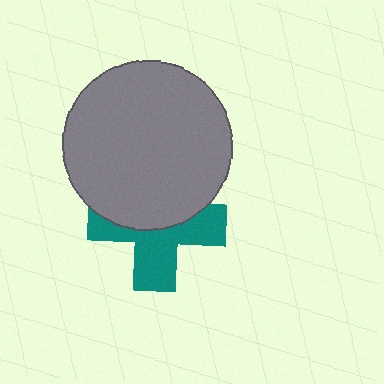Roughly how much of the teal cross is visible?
About half of it is visible (roughly 53%).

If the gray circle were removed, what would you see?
You would see the complete teal cross.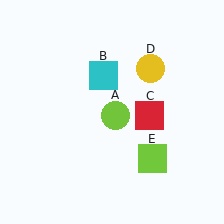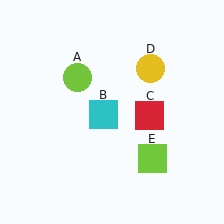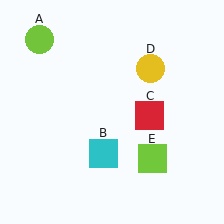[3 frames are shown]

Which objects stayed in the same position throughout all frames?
Red square (object C) and yellow circle (object D) and lime square (object E) remained stationary.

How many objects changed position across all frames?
2 objects changed position: lime circle (object A), cyan square (object B).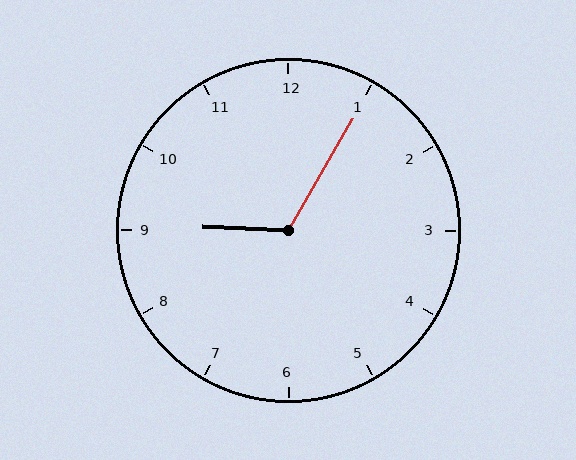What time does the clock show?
9:05.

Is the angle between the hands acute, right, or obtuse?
It is obtuse.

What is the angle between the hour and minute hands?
Approximately 118 degrees.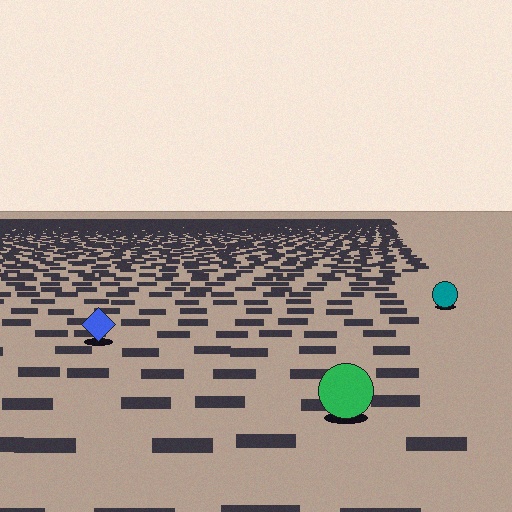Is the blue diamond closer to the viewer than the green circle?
No. The green circle is closer — you can tell from the texture gradient: the ground texture is coarser near it.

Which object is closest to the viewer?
The green circle is closest. The texture marks near it are larger and more spread out.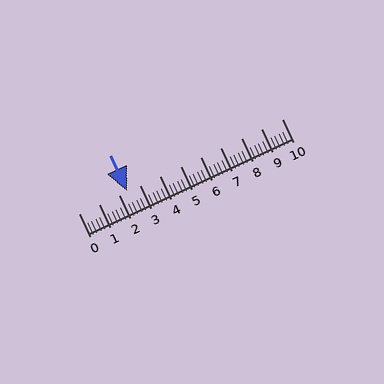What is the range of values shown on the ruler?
The ruler shows values from 0 to 10.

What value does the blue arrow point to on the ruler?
The blue arrow points to approximately 2.4.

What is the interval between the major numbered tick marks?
The major tick marks are spaced 1 units apart.